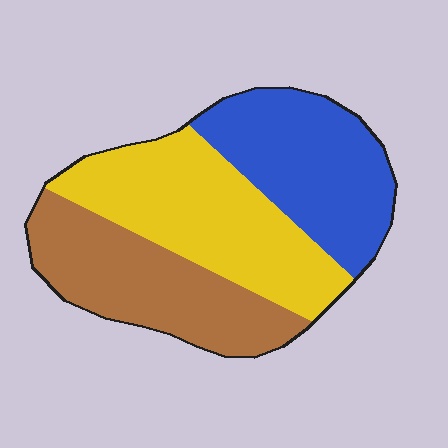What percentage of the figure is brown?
Brown takes up about one third (1/3) of the figure.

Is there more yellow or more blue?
Yellow.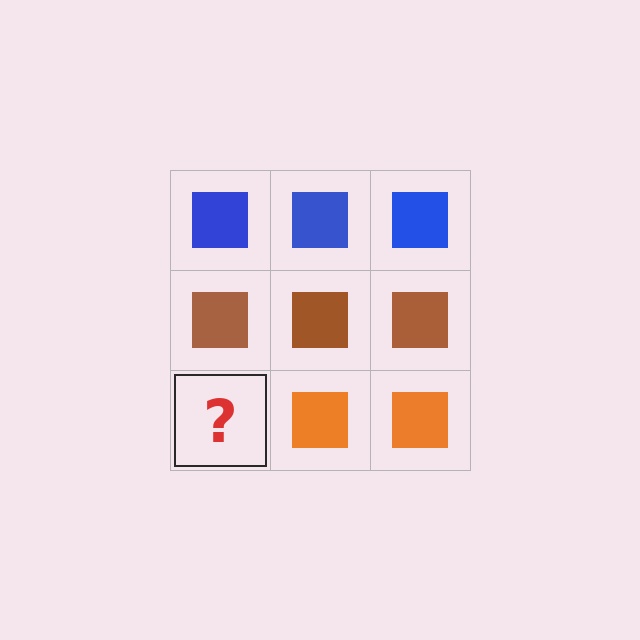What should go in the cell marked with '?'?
The missing cell should contain an orange square.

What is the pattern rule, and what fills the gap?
The rule is that each row has a consistent color. The gap should be filled with an orange square.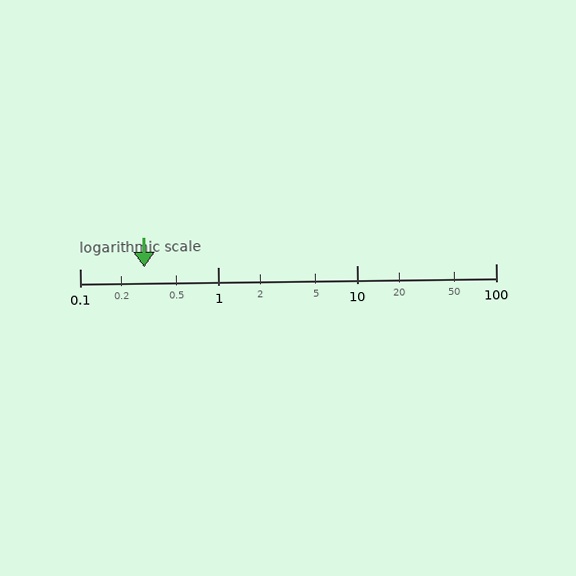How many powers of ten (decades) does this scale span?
The scale spans 3 decades, from 0.1 to 100.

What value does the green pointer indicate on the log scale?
The pointer indicates approximately 0.29.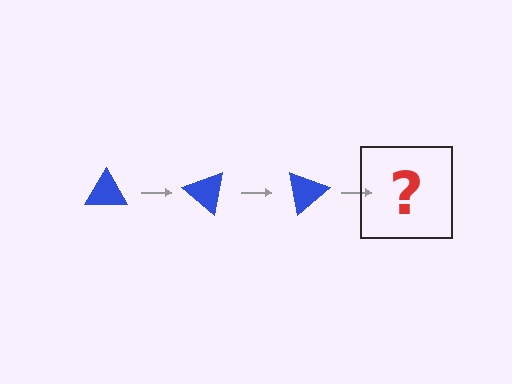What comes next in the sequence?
The next element should be a blue triangle rotated 120 degrees.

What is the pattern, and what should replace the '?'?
The pattern is that the triangle rotates 40 degrees each step. The '?' should be a blue triangle rotated 120 degrees.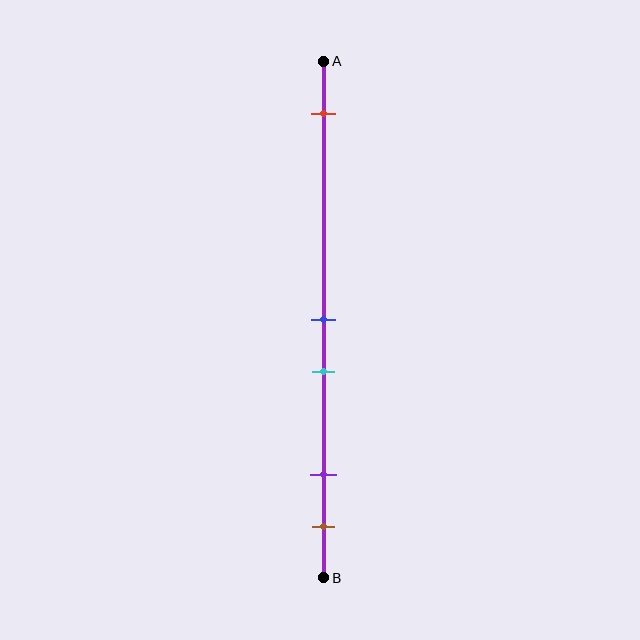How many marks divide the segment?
There are 5 marks dividing the segment.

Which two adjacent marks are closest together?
The blue and cyan marks are the closest adjacent pair.